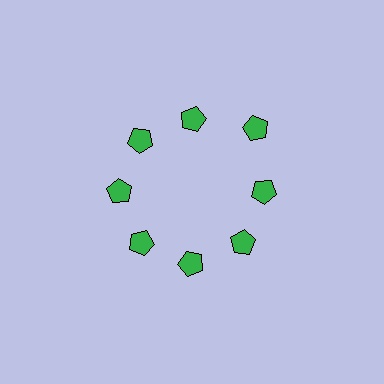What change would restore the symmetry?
The symmetry would be restored by moving it inward, back onto the ring so that all 8 pentagons sit at equal angles and equal distance from the center.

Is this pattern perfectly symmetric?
No. The 8 green pentagons are arranged in a ring, but one element near the 2 o'clock position is pushed outward from the center, breaking the 8-fold rotational symmetry.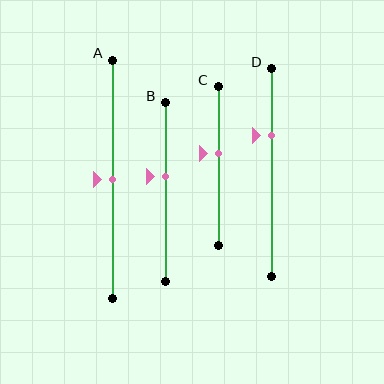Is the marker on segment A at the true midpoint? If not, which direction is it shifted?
Yes, the marker on segment A is at the true midpoint.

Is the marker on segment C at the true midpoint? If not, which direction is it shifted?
No, the marker on segment C is shifted upward by about 8% of the segment length.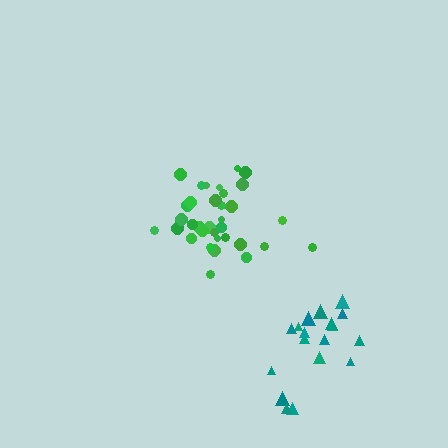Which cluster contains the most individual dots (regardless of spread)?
Green (35).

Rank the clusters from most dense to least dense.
green, teal.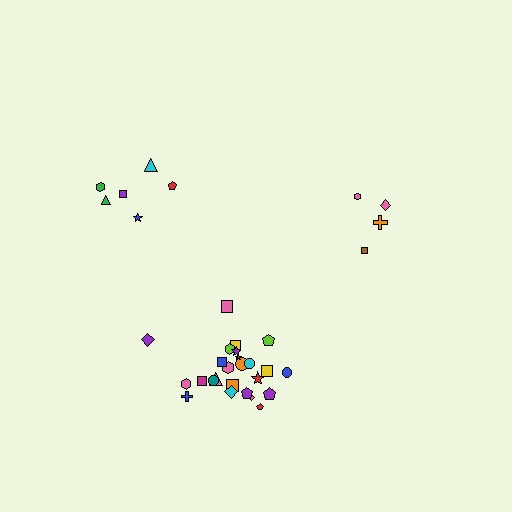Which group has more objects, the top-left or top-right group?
The top-left group.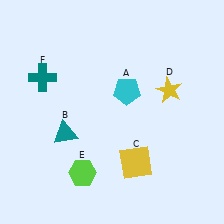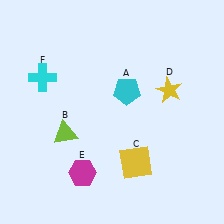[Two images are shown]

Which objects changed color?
B changed from teal to lime. E changed from lime to magenta. F changed from teal to cyan.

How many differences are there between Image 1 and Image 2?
There are 3 differences between the two images.